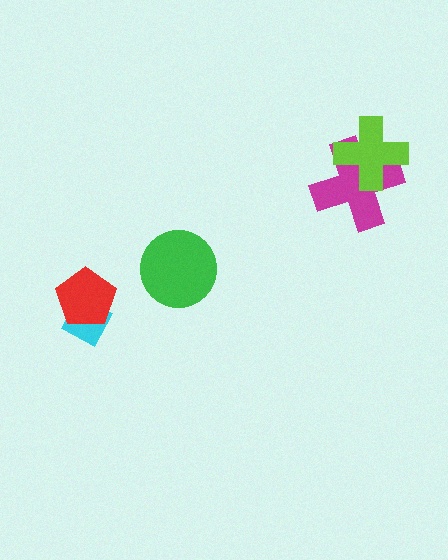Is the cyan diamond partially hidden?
Yes, it is partially covered by another shape.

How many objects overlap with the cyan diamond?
1 object overlaps with the cyan diamond.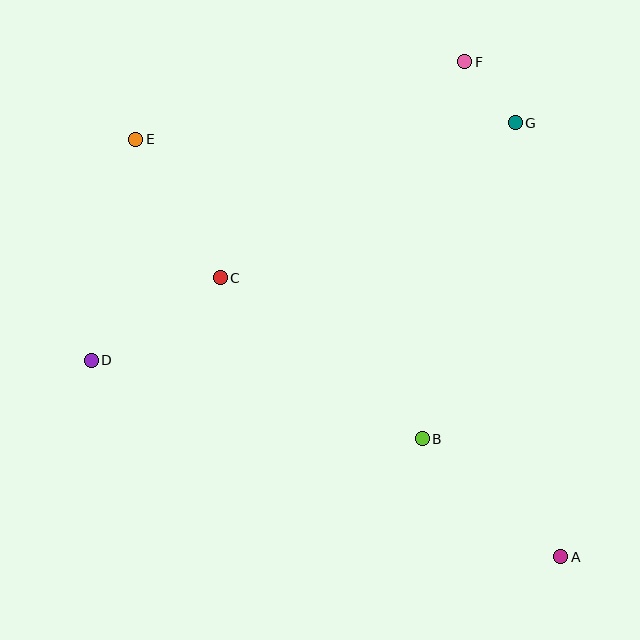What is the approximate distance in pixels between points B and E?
The distance between B and E is approximately 414 pixels.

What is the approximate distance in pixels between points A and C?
The distance between A and C is approximately 440 pixels.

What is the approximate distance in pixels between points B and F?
The distance between B and F is approximately 379 pixels.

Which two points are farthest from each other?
Points A and E are farthest from each other.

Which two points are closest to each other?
Points F and G are closest to each other.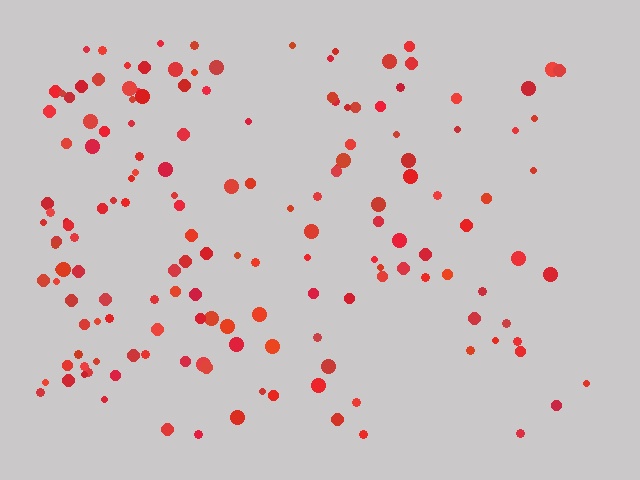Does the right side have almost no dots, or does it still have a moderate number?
Still a moderate number, just noticeably fewer than the left.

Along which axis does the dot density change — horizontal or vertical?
Horizontal.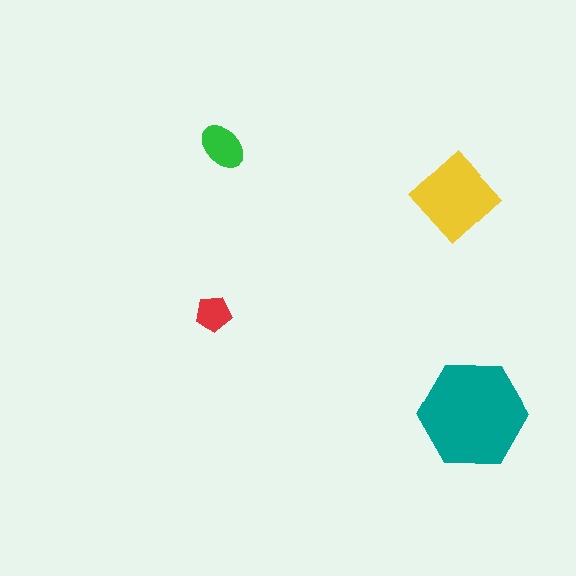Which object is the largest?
The teal hexagon.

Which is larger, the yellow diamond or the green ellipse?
The yellow diamond.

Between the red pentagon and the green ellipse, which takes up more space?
The green ellipse.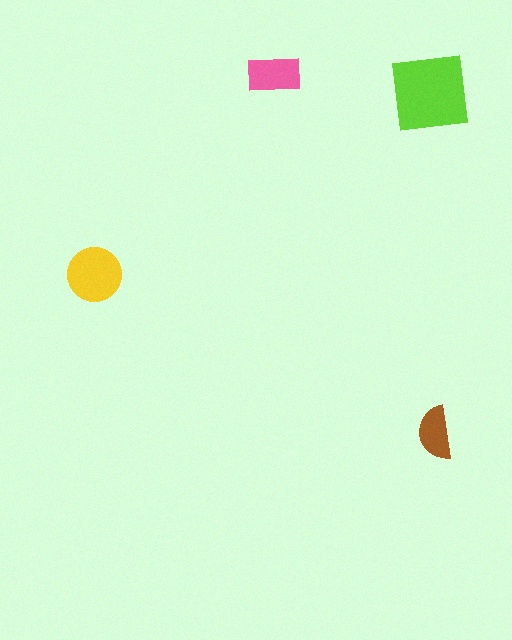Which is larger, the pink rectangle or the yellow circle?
The yellow circle.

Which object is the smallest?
The brown semicircle.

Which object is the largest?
The lime square.